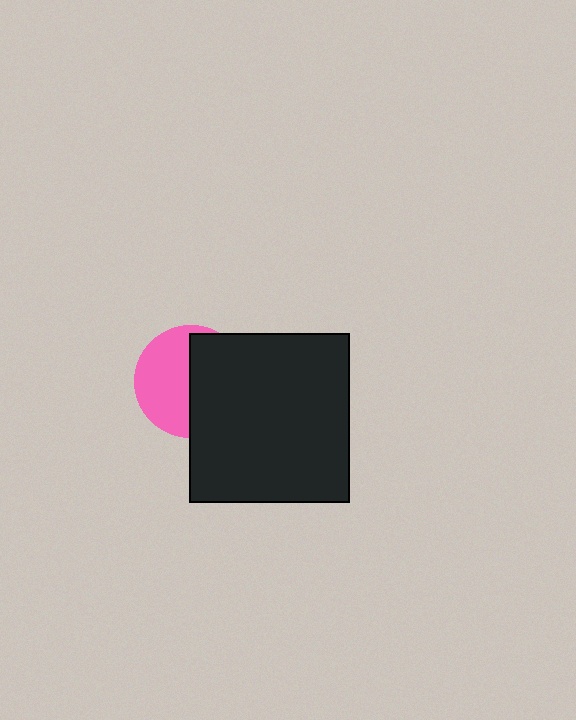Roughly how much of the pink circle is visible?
About half of it is visible (roughly 50%).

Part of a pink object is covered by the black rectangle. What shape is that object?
It is a circle.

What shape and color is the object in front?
The object in front is a black rectangle.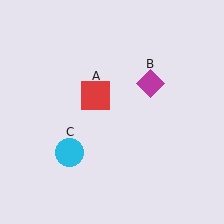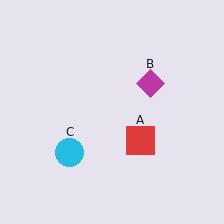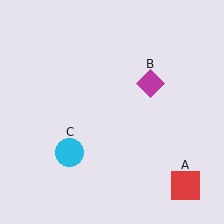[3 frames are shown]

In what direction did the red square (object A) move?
The red square (object A) moved down and to the right.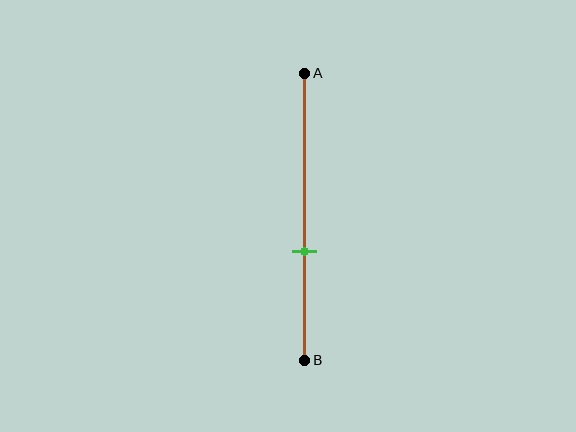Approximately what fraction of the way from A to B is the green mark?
The green mark is approximately 60% of the way from A to B.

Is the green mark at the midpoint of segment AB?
No, the mark is at about 60% from A, not at the 50% midpoint.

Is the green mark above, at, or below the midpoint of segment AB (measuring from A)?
The green mark is below the midpoint of segment AB.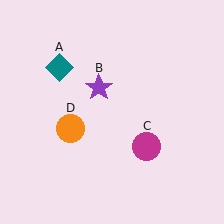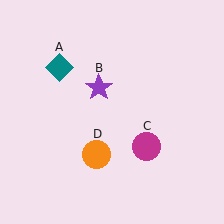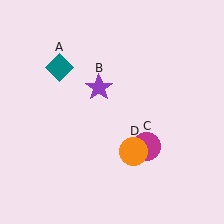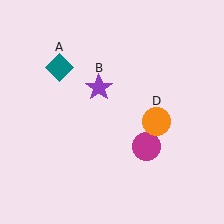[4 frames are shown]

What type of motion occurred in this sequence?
The orange circle (object D) rotated counterclockwise around the center of the scene.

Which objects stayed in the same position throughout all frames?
Teal diamond (object A) and purple star (object B) and magenta circle (object C) remained stationary.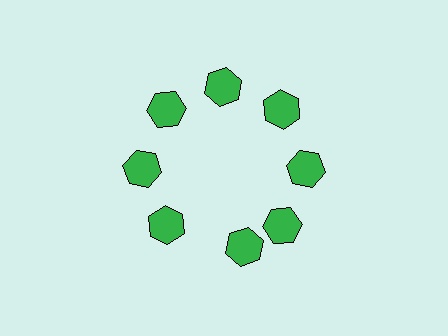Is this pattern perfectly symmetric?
No. The 8 green hexagons are arranged in a ring, but one element near the 6 o'clock position is rotated out of alignment along the ring, breaking the 8-fold rotational symmetry.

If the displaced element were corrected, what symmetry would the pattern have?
It would have 8-fold rotational symmetry — the pattern would map onto itself every 45 degrees.